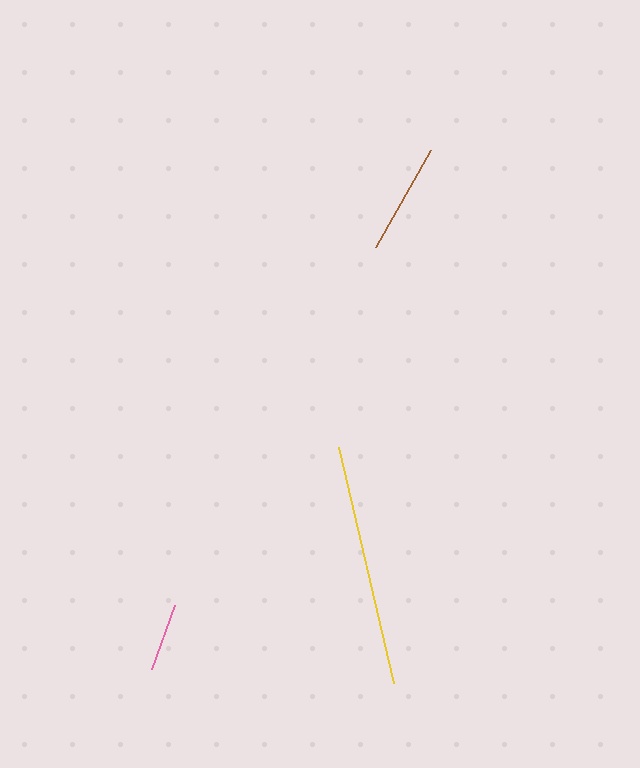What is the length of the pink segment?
The pink segment is approximately 69 pixels long.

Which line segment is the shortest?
The pink line is the shortest at approximately 69 pixels.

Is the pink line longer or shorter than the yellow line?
The yellow line is longer than the pink line.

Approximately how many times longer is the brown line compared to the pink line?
The brown line is approximately 1.6 times the length of the pink line.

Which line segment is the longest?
The yellow line is the longest at approximately 242 pixels.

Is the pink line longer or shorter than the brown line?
The brown line is longer than the pink line.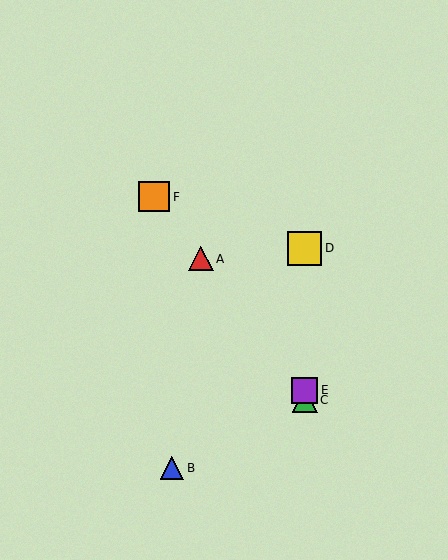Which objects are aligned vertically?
Objects C, D, E are aligned vertically.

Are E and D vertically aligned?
Yes, both are at x≈305.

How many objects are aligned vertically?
3 objects (C, D, E) are aligned vertically.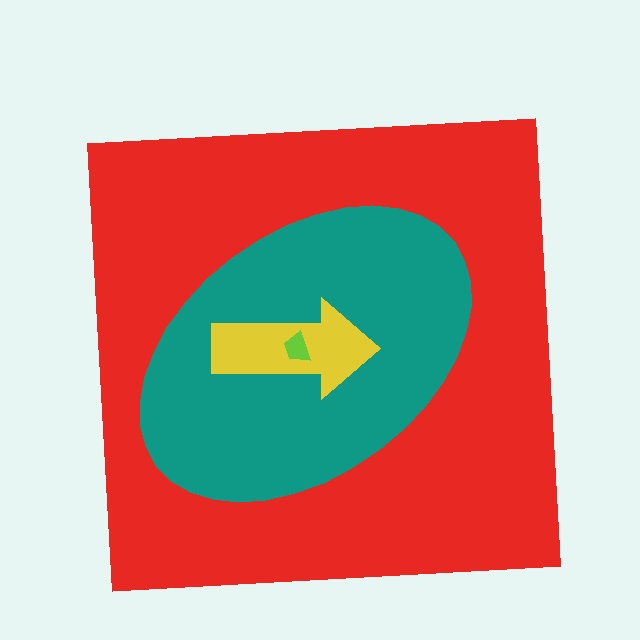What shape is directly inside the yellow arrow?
The lime trapezoid.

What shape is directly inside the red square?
The teal ellipse.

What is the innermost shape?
The lime trapezoid.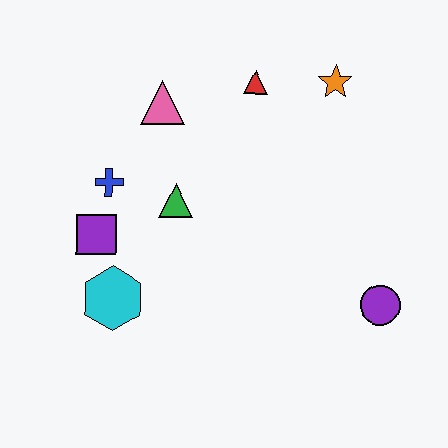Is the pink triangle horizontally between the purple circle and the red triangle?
No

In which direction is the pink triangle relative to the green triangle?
The pink triangle is above the green triangle.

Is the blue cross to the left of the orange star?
Yes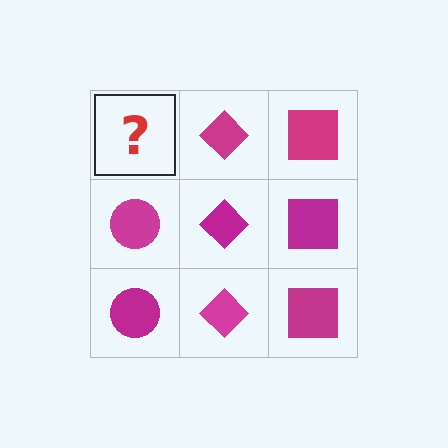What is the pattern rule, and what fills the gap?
The rule is that each column has a consistent shape. The gap should be filled with a magenta circle.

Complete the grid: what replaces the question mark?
The question mark should be replaced with a magenta circle.